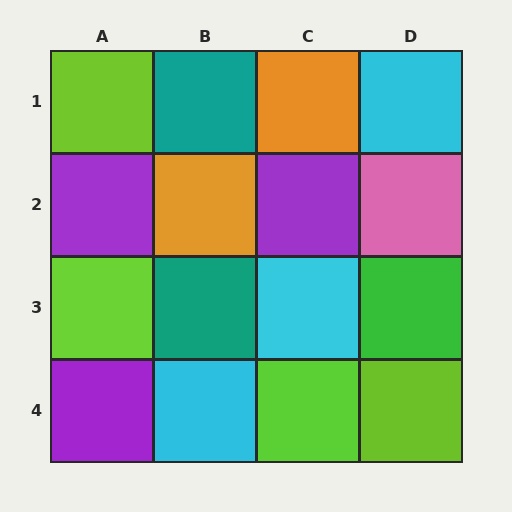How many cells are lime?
4 cells are lime.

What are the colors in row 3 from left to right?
Lime, teal, cyan, green.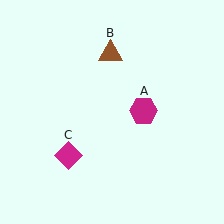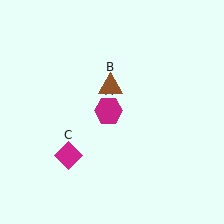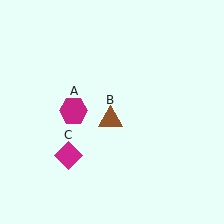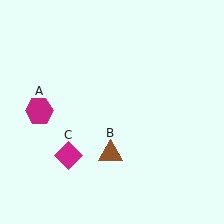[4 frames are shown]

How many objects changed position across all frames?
2 objects changed position: magenta hexagon (object A), brown triangle (object B).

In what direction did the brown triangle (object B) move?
The brown triangle (object B) moved down.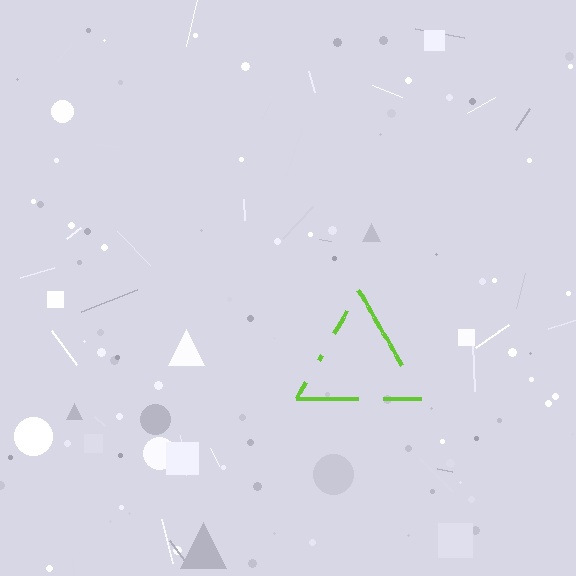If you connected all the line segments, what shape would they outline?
They would outline a triangle.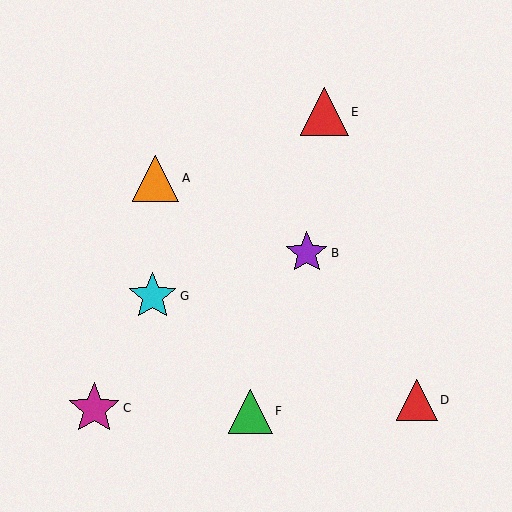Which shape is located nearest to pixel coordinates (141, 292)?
The cyan star (labeled G) at (153, 296) is nearest to that location.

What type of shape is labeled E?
Shape E is a red triangle.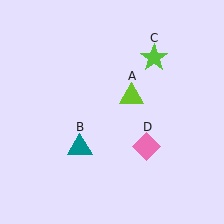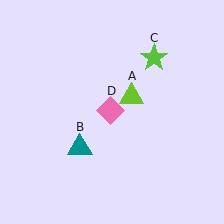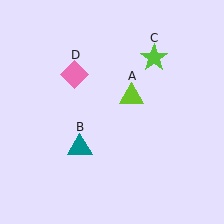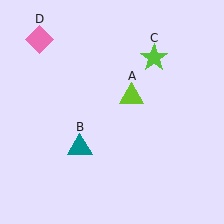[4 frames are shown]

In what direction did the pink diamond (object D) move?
The pink diamond (object D) moved up and to the left.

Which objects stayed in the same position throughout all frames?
Lime triangle (object A) and teal triangle (object B) and lime star (object C) remained stationary.